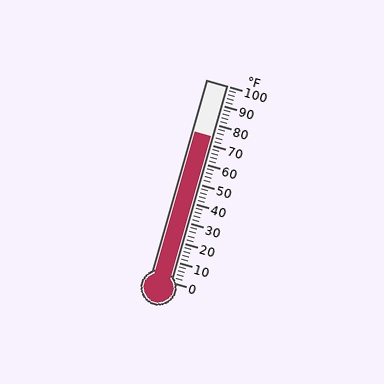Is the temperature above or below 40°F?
The temperature is above 40°F.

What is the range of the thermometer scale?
The thermometer scale ranges from 0°F to 100°F.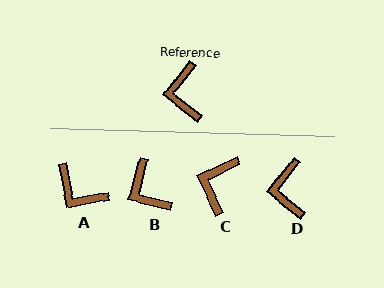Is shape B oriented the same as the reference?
No, it is off by about 24 degrees.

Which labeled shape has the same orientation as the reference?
D.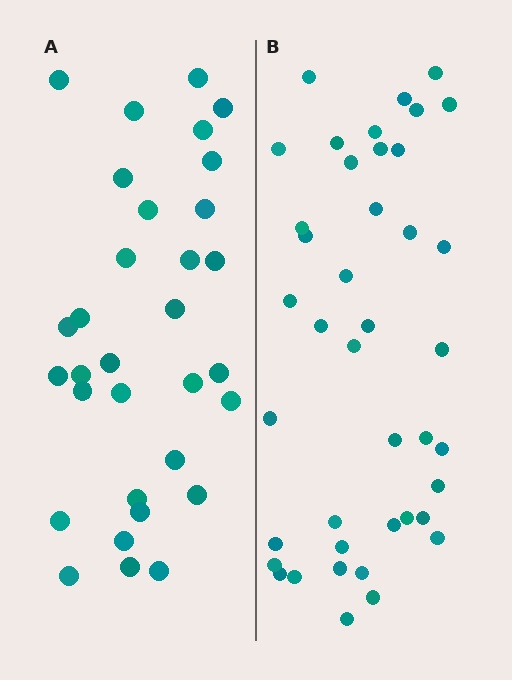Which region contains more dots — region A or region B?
Region B (the right region) has more dots.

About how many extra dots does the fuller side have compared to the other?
Region B has roughly 8 or so more dots than region A.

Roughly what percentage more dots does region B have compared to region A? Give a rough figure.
About 30% more.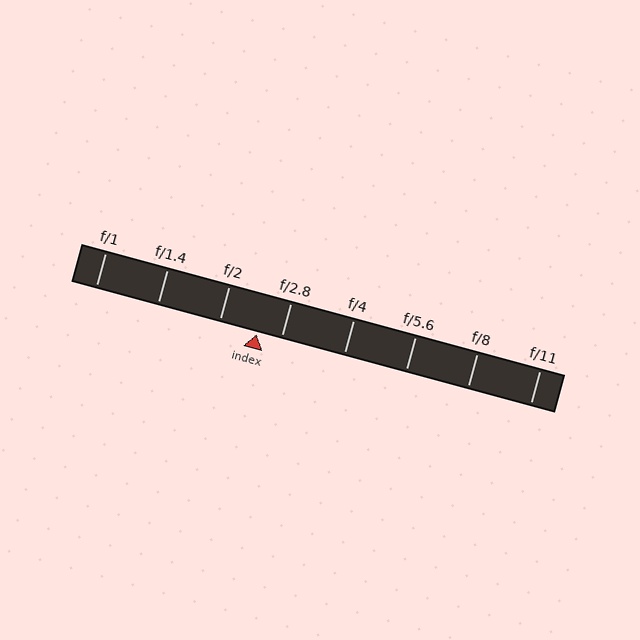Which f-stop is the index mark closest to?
The index mark is closest to f/2.8.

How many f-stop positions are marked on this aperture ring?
There are 8 f-stop positions marked.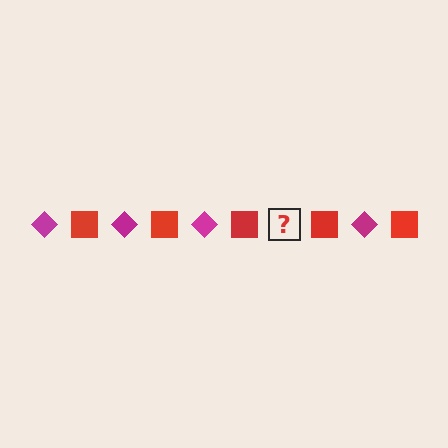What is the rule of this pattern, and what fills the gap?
The rule is that the pattern alternates between magenta diamond and red square. The gap should be filled with a magenta diamond.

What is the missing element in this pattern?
The missing element is a magenta diamond.